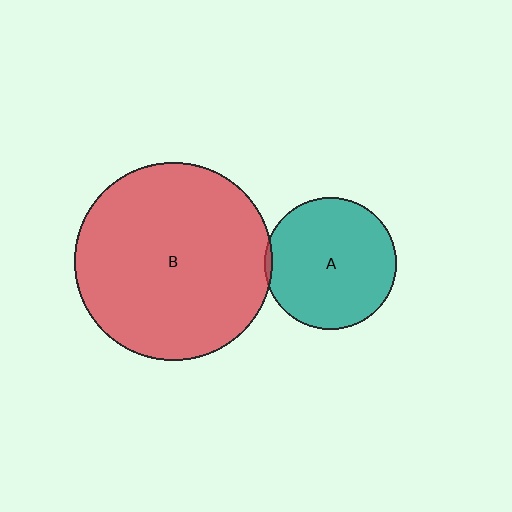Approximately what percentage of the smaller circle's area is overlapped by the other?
Approximately 5%.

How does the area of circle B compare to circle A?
Approximately 2.3 times.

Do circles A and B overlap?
Yes.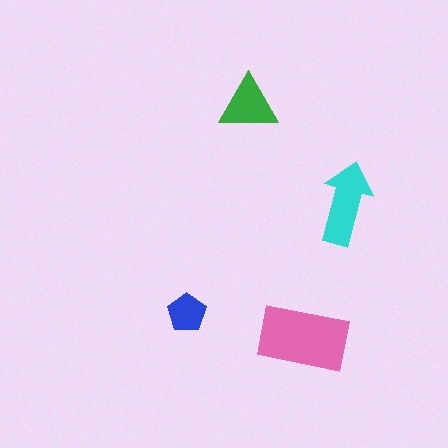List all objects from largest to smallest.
The pink rectangle, the cyan arrow, the green triangle, the blue pentagon.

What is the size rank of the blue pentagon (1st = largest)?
4th.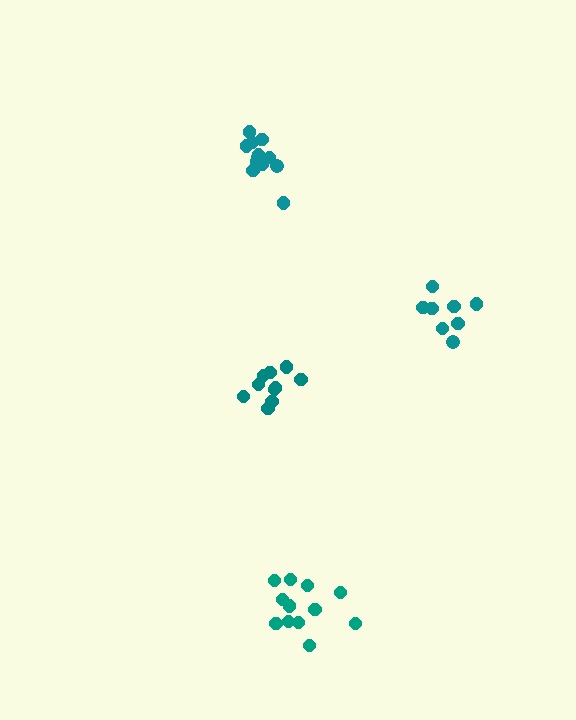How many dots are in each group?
Group 1: 8 dots, Group 2: 10 dots, Group 3: 12 dots, Group 4: 12 dots (42 total).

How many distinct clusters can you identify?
There are 4 distinct clusters.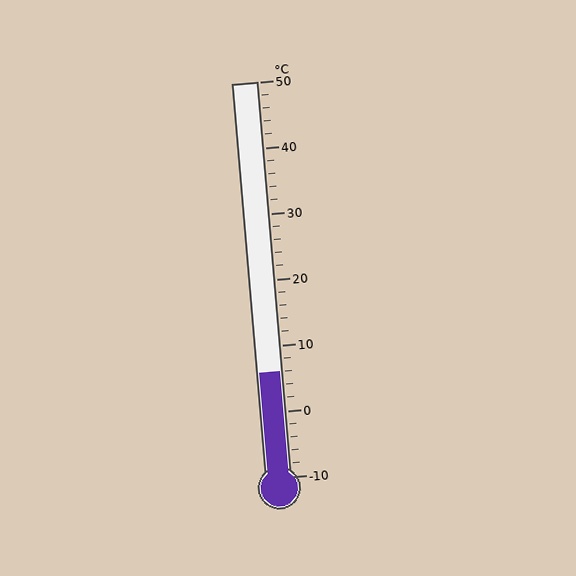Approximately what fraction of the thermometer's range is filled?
The thermometer is filled to approximately 25% of its range.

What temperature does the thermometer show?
The thermometer shows approximately 6°C.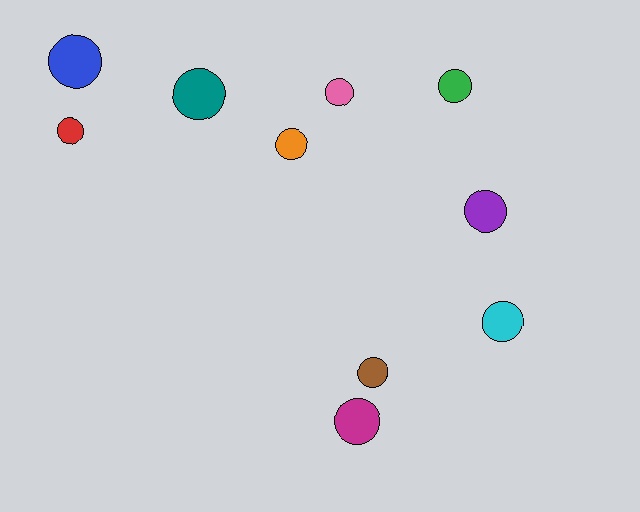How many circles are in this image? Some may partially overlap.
There are 10 circles.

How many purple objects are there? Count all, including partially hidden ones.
There is 1 purple object.